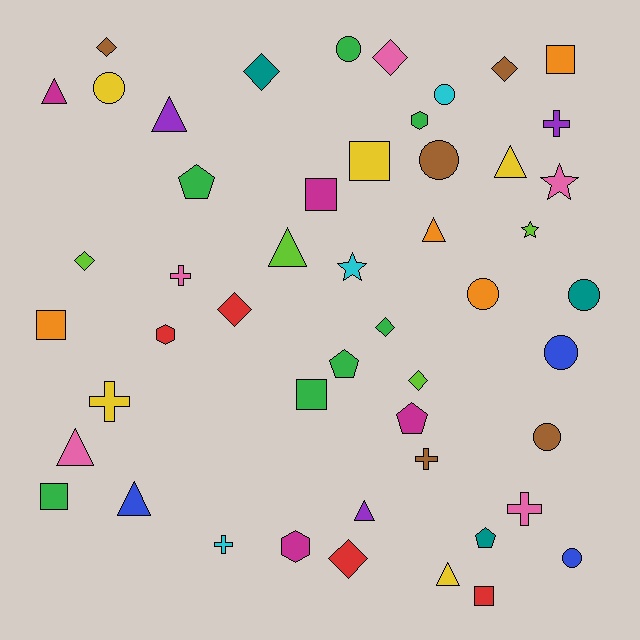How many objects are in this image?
There are 50 objects.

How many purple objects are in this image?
There are 3 purple objects.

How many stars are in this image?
There are 3 stars.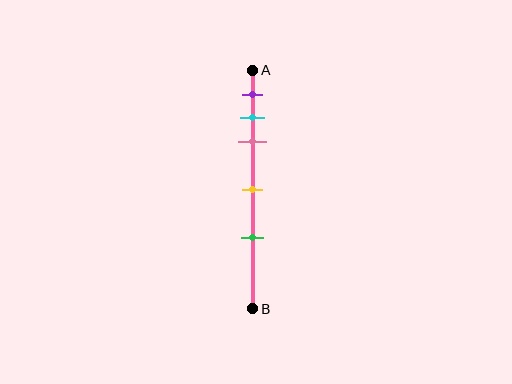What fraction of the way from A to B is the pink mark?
The pink mark is approximately 30% (0.3) of the way from A to B.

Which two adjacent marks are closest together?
The cyan and pink marks are the closest adjacent pair.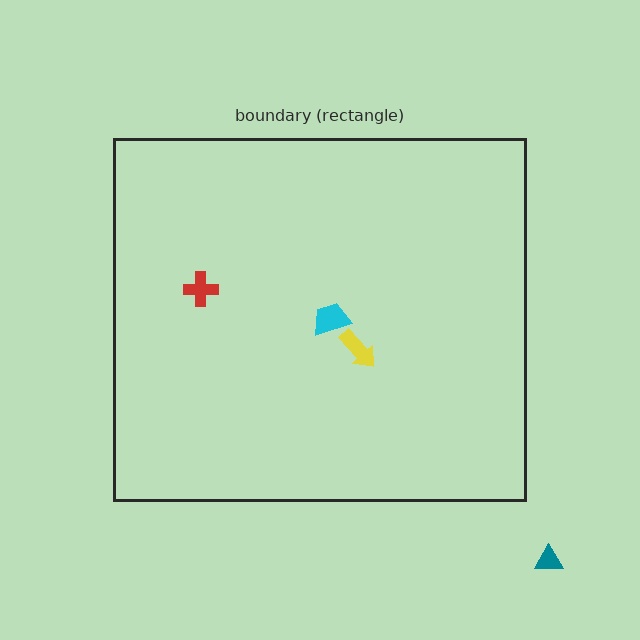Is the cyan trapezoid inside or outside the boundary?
Inside.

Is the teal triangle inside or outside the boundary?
Outside.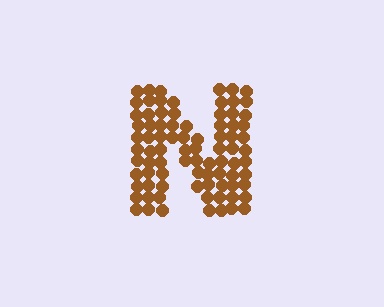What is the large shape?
The large shape is the letter N.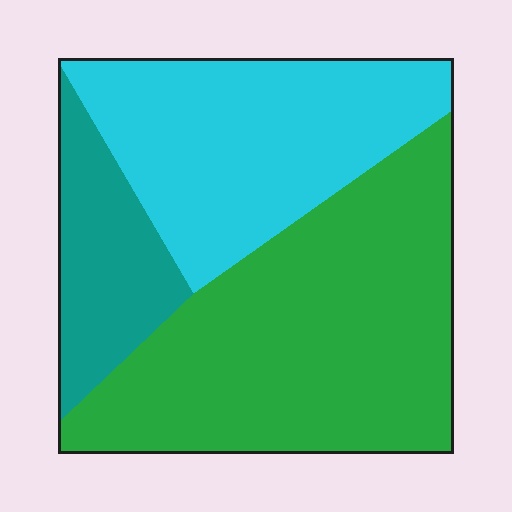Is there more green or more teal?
Green.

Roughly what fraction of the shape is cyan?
Cyan takes up about one third (1/3) of the shape.